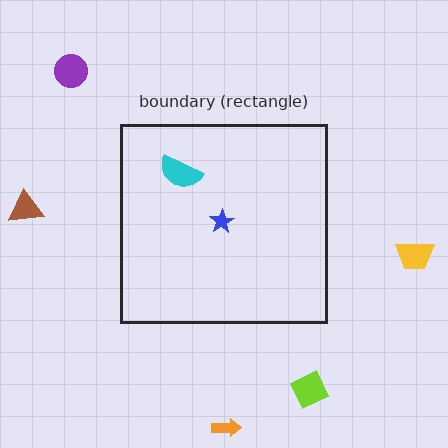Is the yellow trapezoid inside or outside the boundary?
Outside.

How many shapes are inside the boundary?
2 inside, 5 outside.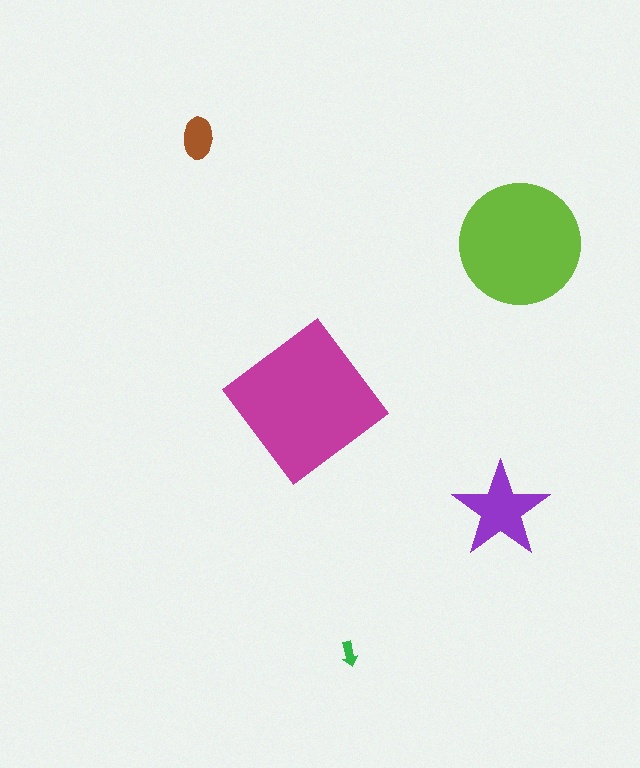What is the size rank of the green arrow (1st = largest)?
5th.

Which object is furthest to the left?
The brown ellipse is leftmost.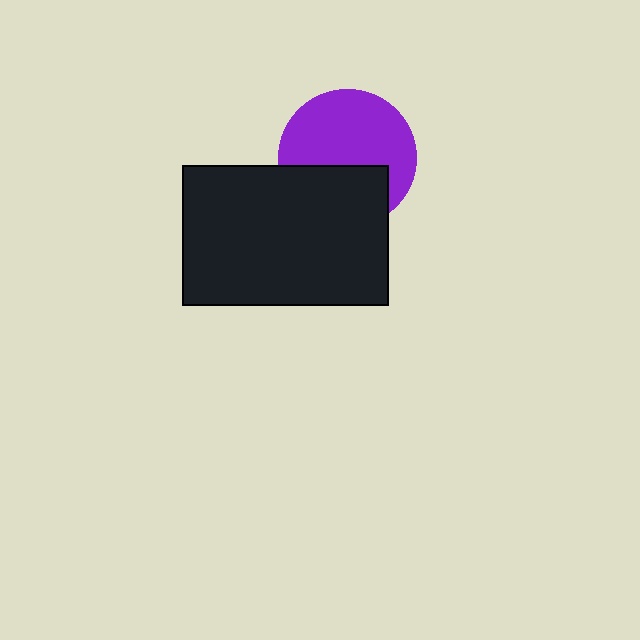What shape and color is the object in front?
The object in front is a black rectangle.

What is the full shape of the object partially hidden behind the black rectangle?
The partially hidden object is a purple circle.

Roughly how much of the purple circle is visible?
About half of it is visible (roughly 63%).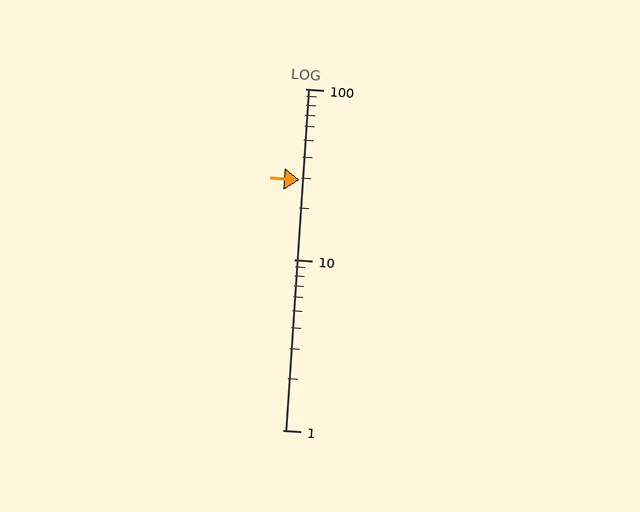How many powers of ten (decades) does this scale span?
The scale spans 2 decades, from 1 to 100.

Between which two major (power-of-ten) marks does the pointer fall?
The pointer is between 10 and 100.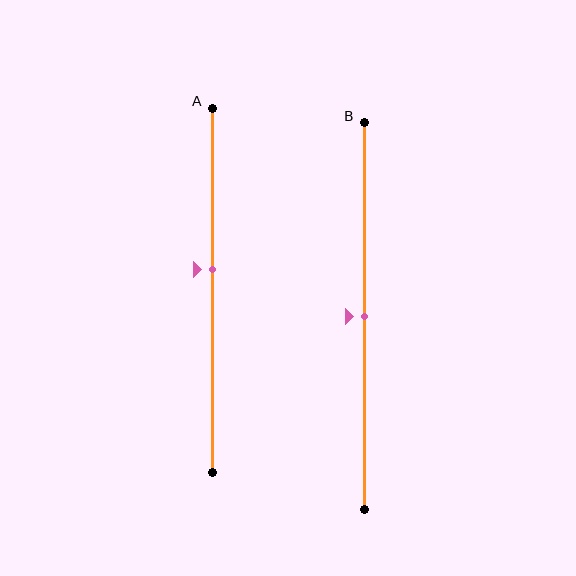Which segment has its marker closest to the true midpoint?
Segment B has its marker closest to the true midpoint.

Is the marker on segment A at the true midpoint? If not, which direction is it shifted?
No, the marker on segment A is shifted upward by about 6% of the segment length.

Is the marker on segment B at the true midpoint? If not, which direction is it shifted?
Yes, the marker on segment B is at the true midpoint.